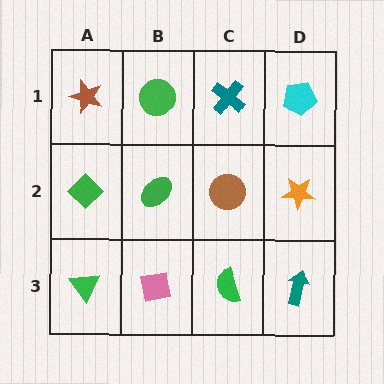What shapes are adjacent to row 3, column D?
An orange star (row 2, column D), a green semicircle (row 3, column C).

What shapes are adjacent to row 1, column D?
An orange star (row 2, column D), a teal cross (row 1, column C).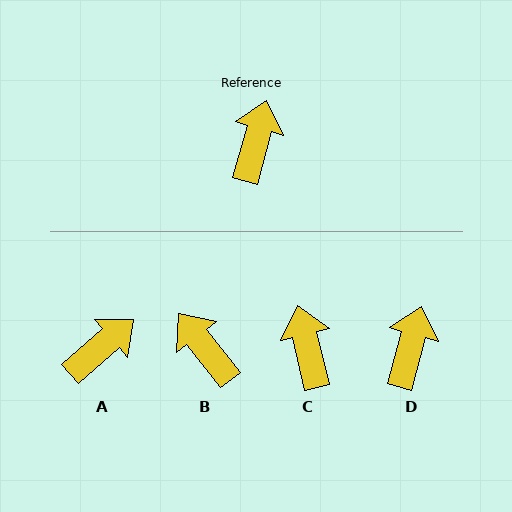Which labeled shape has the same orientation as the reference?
D.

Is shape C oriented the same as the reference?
No, it is off by about 29 degrees.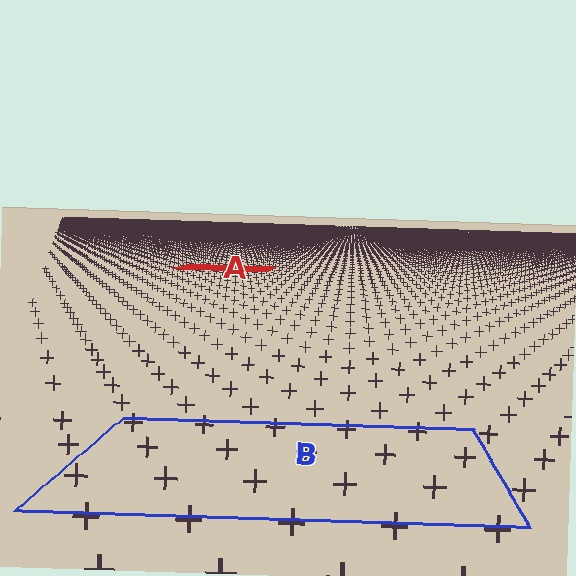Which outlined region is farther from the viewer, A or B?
Region A is farther from the viewer — the texture elements inside it appear smaller and more densely packed.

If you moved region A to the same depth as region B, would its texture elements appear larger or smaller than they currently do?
They would appear larger. At a closer depth, the same texture elements are projected at a bigger on-screen size.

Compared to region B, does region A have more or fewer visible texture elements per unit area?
Region A has more texture elements per unit area — they are packed more densely because it is farther away.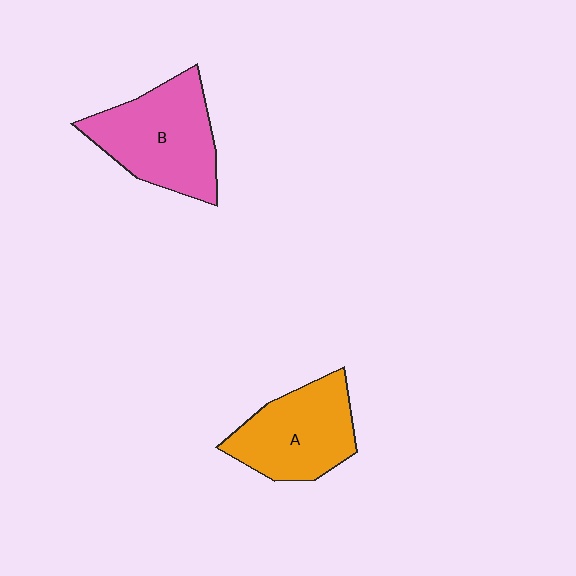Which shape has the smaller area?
Shape A (orange).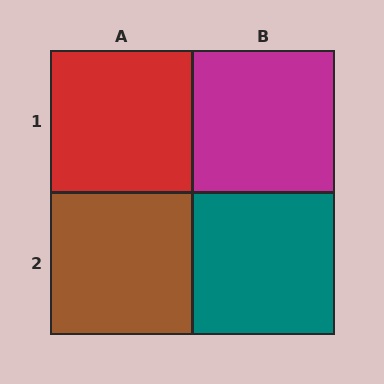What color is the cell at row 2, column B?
Teal.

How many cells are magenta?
1 cell is magenta.